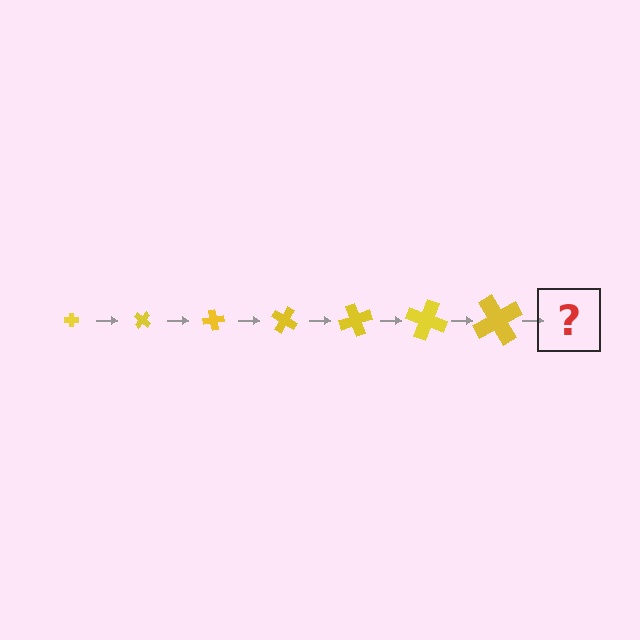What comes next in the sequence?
The next element should be a cross, larger than the previous one and rotated 280 degrees from the start.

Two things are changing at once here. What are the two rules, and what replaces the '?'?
The two rules are that the cross grows larger each step and it rotates 40 degrees each step. The '?' should be a cross, larger than the previous one and rotated 280 degrees from the start.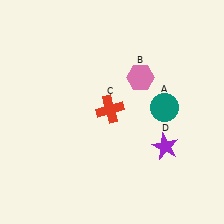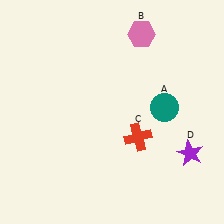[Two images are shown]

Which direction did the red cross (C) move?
The red cross (C) moved right.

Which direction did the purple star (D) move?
The purple star (D) moved right.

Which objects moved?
The objects that moved are: the pink hexagon (B), the red cross (C), the purple star (D).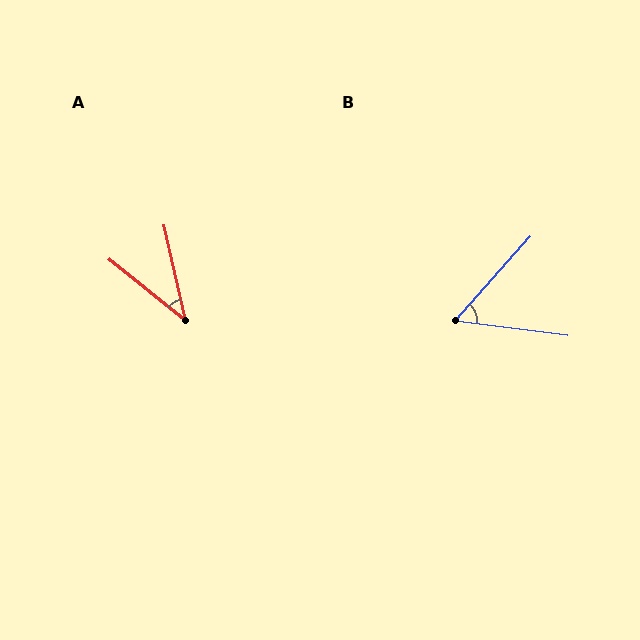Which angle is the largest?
B, at approximately 56 degrees.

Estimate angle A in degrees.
Approximately 39 degrees.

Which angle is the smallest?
A, at approximately 39 degrees.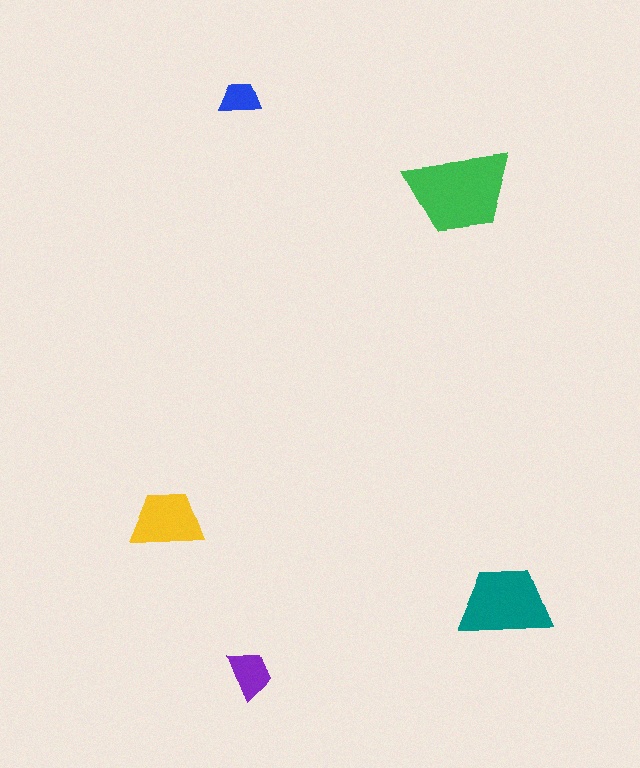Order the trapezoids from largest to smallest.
the green one, the teal one, the yellow one, the purple one, the blue one.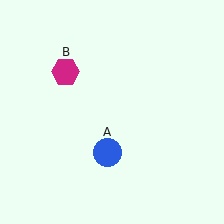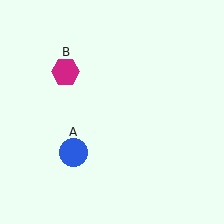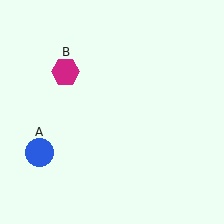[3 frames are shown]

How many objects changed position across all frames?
1 object changed position: blue circle (object A).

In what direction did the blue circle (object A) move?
The blue circle (object A) moved left.